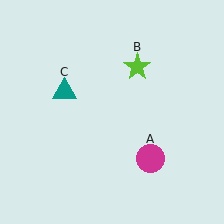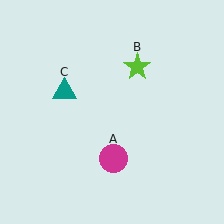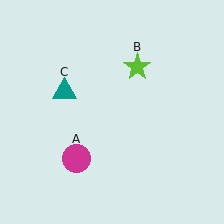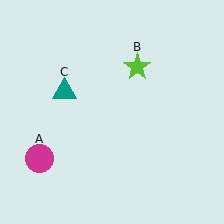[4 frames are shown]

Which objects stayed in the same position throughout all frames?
Lime star (object B) and teal triangle (object C) remained stationary.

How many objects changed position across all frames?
1 object changed position: magenta circle (object A).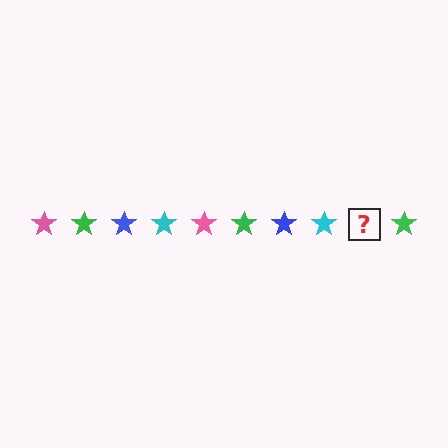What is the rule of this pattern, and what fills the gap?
The rule is that the pattern cycles through pink, green, blue, cyan stars. The gap should be filled with a pink star.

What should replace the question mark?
The question mark should be replaced with a pink star.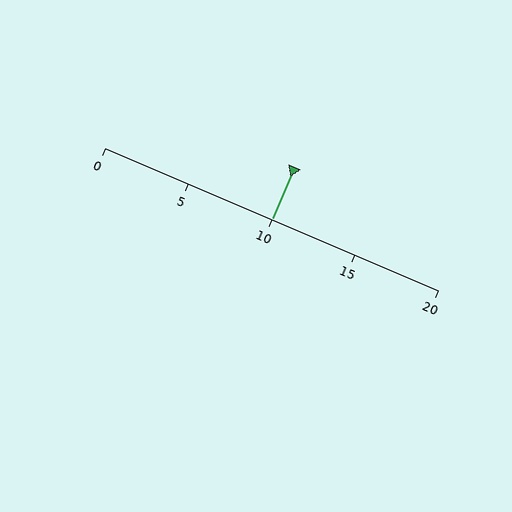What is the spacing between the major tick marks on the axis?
The major ticks are spaced 5 apart.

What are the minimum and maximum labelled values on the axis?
The axis runs from 0 to 20.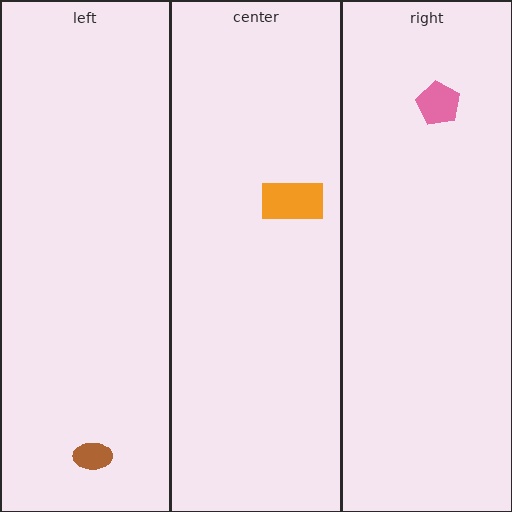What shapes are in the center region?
The orange rectangle.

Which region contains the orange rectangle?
The center region.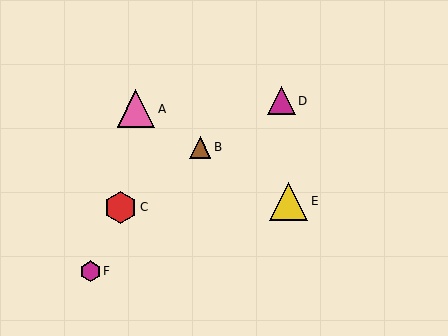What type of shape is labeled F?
Shape F is a magenta hexagon.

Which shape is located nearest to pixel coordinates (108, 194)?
The red hexagon (labeled C) at (121, 207) is nearest to that location.